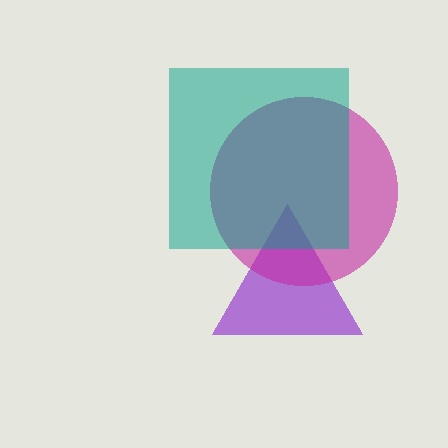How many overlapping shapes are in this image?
There are 3 overlapping shapes in the image.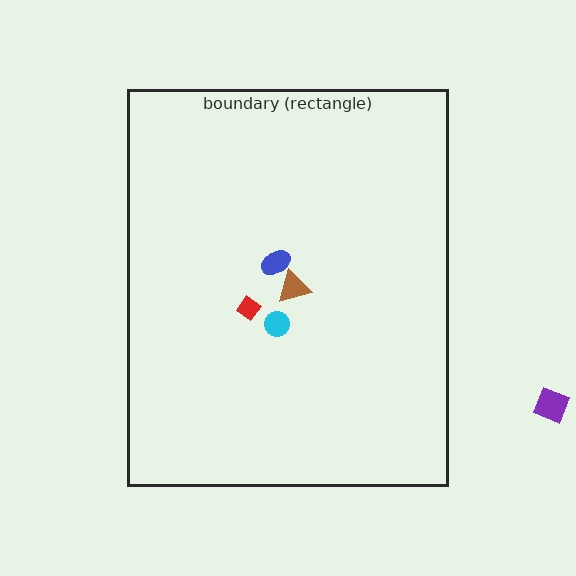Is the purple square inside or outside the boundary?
Outside.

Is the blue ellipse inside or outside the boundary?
Inside.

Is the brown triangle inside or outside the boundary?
Inside.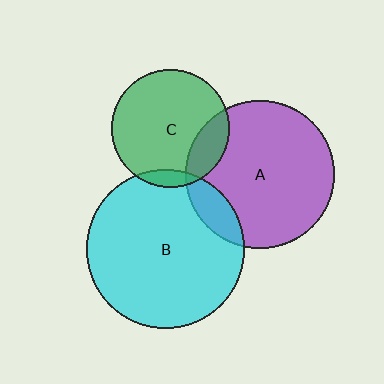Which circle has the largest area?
Circle B (cyan).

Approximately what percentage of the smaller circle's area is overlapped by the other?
Approximately 20%.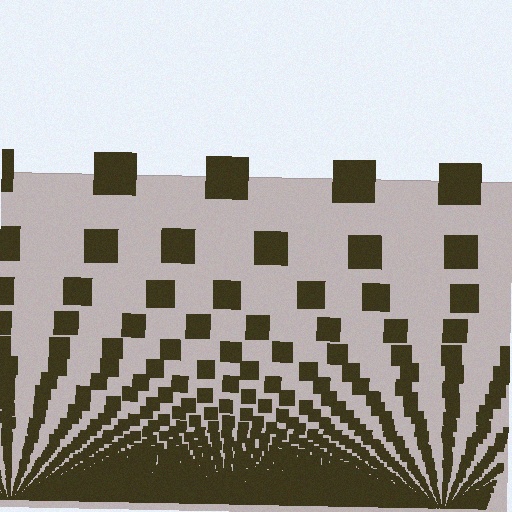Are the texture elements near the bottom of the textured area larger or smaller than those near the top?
Smaller. The gradient is inverted — elements near the bottom are smaller and denser.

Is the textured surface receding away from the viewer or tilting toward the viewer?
The surface appears to tilt toward the viewer. Texture elements get larger and sparser toward the top.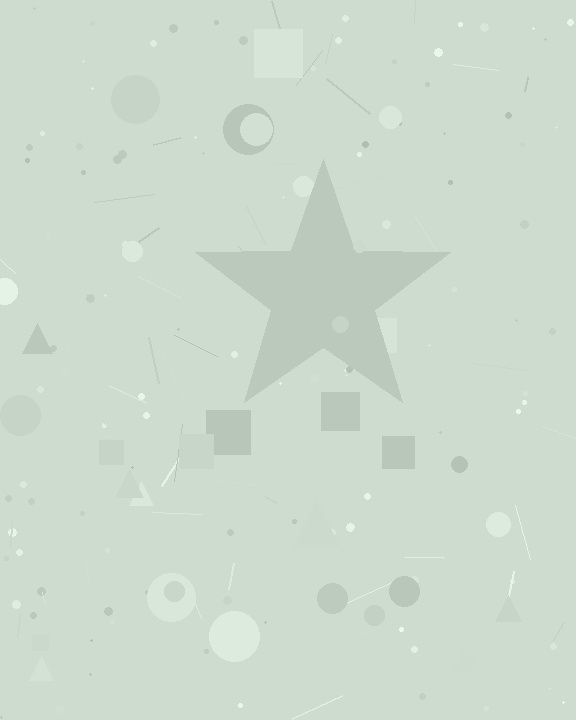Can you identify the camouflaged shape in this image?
The camouflaged shape is a star.